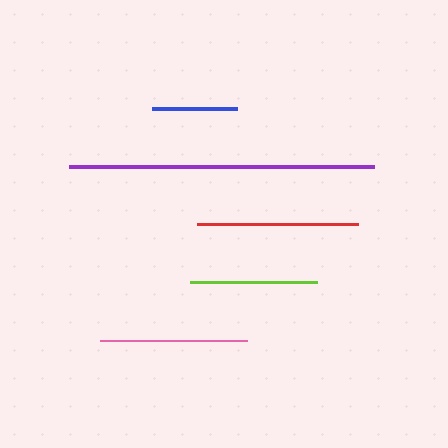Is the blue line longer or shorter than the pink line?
The pink line is longer than the blue line.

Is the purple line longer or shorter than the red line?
The purple line is longer than the red line.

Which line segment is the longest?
The purple line is the longest at approximately 305 pixels.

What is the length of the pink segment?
The pink segment is approximately 147 pixels long.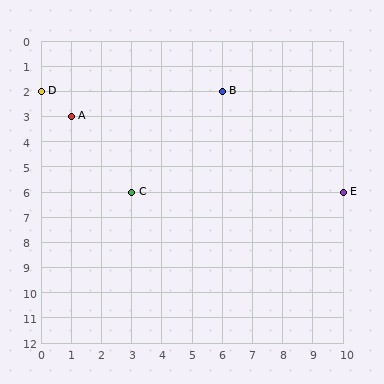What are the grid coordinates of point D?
Point D is at grid coordinates (0, 2).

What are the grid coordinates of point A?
Point A is at grid coordinates (1, 3).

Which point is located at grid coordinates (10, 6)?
Point E is at (10, 6).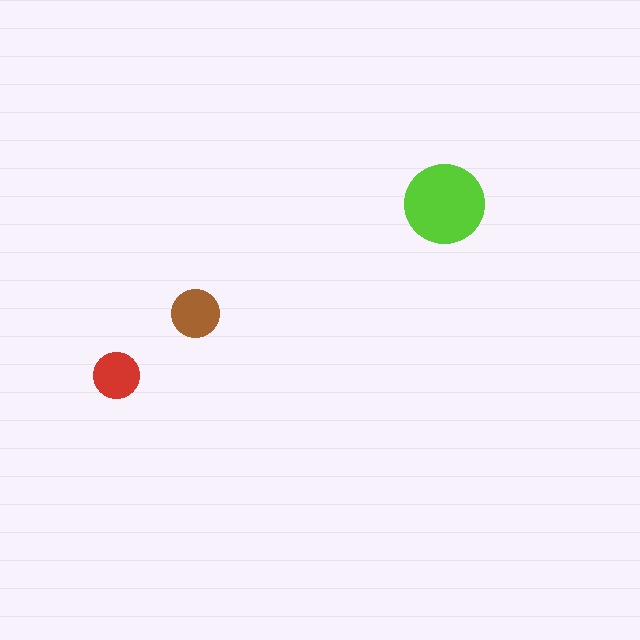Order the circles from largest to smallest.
the lime one, the brown one, the red one.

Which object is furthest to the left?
The red circle is leftmost.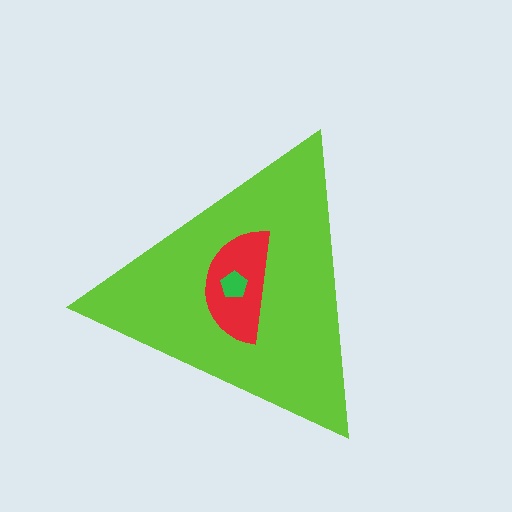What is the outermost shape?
The lime triangle.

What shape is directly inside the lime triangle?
The red semicircle.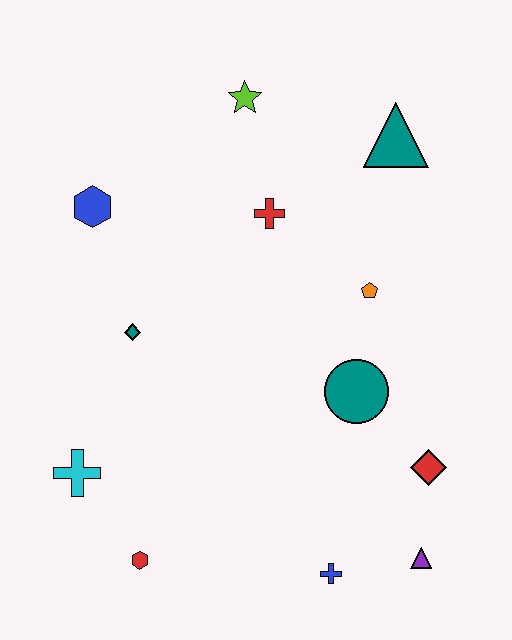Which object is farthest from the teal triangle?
The red hexagon is farthest from the teal triangle.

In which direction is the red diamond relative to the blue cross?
The red diamond is above the blue cross.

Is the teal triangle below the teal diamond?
No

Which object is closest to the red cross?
The lime star is closest to the red cross.